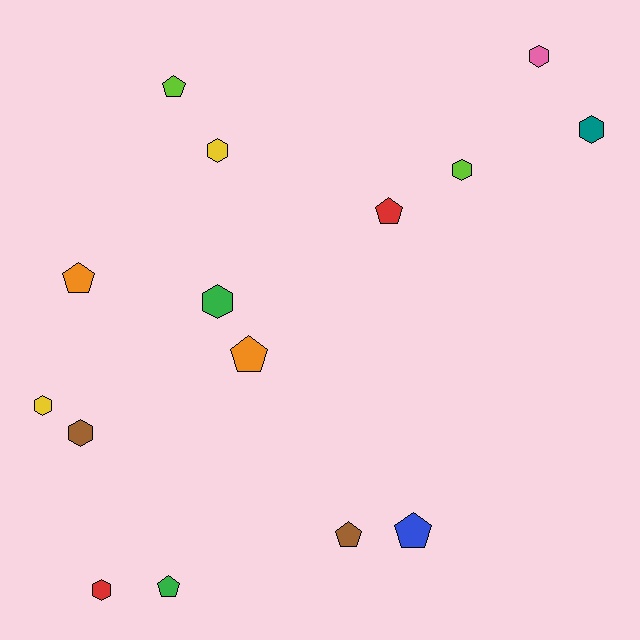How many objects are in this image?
There are 15 objects.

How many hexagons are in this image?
There are 8 hexagons.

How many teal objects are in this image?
There is 1 teal object.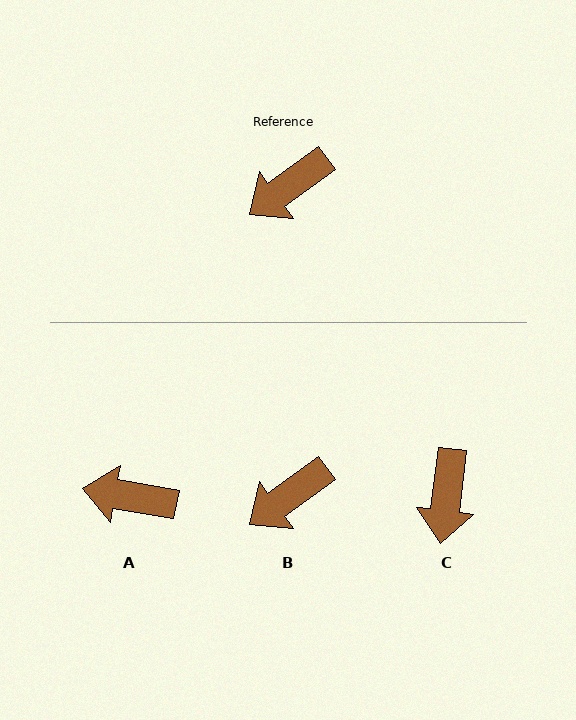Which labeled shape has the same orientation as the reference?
B.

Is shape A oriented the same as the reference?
No, it is off by about 46 degrees.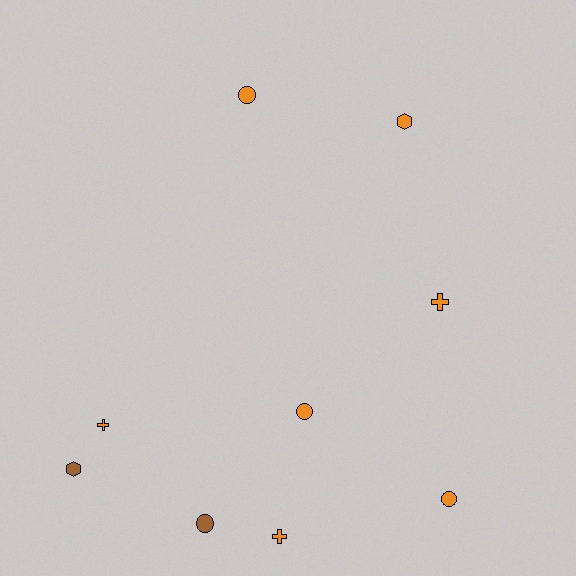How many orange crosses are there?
There are 3 orange crosses.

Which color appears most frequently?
Orange, with 7 objects.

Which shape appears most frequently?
Circle, with 4 objects.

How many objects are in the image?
There are 9 objects.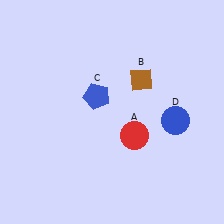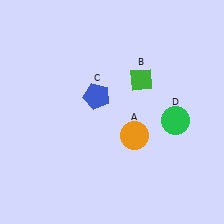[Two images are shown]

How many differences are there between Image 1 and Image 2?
There are 3 differences between the two images.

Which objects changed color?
A changed from red to orange. B changed from brown to green. D changed from blue to green.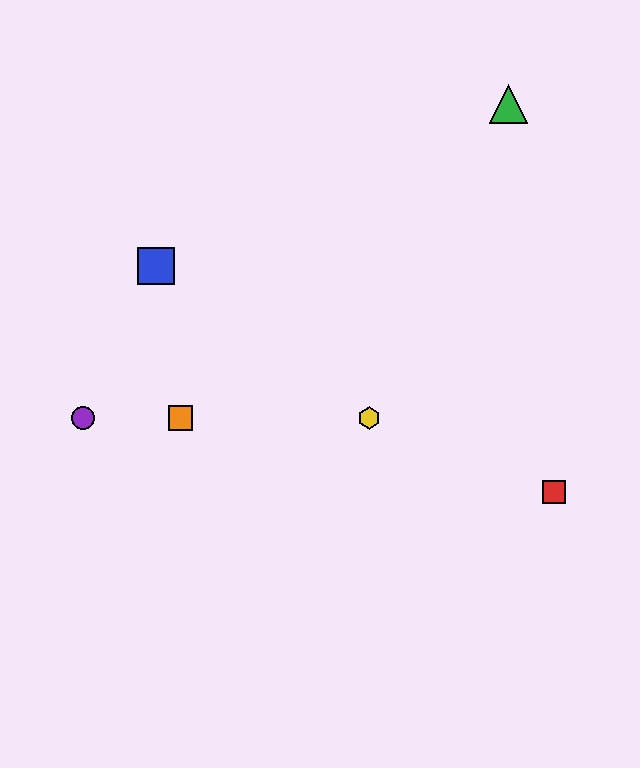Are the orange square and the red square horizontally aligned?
No, the orange square is at y≈418 and the red square is at y≈492.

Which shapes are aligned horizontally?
The yellow hexagon, the purple circle, the orange square are aligned horizontally.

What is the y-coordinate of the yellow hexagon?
The yellow hexagon is at y≈418.